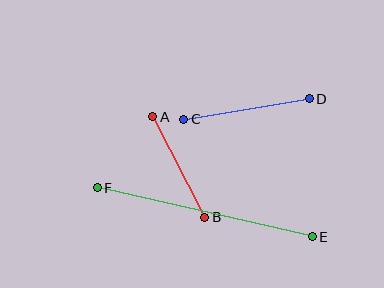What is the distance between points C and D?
The distance is approximately 127 pixels.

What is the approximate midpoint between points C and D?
The midpoint is at approximately (247, 109) pixels.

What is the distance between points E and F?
The distance is approximately 221 pixels.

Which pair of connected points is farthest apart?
Points E and F are farthest apart.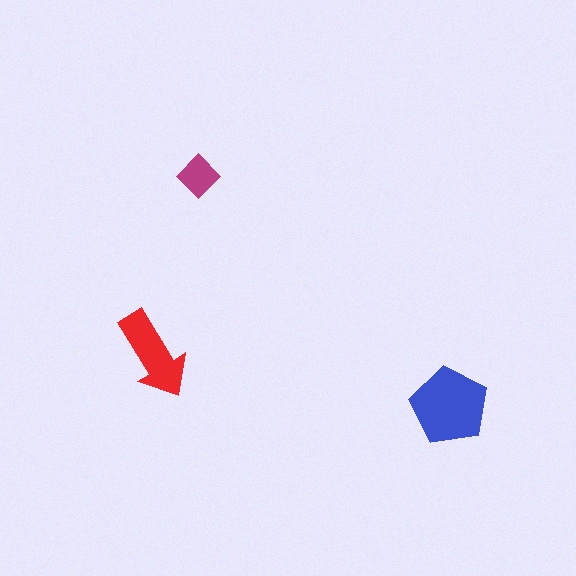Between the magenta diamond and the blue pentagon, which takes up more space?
The blue pentagon.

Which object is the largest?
The blue pentagon.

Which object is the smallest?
The magenta diamond.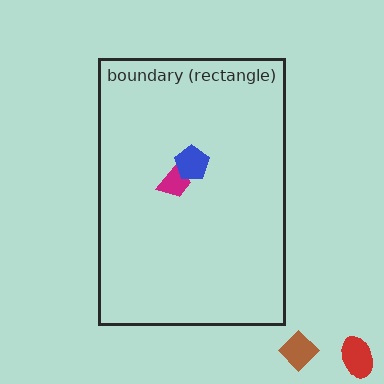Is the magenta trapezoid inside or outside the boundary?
Inside.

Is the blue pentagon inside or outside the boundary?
Inside.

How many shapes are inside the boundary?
2 inside, 2 outside.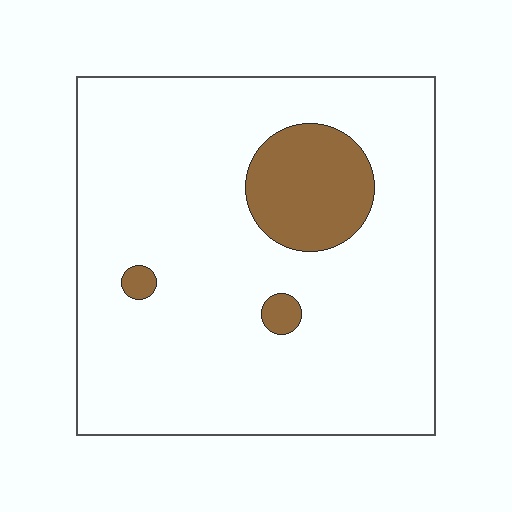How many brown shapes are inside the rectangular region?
3.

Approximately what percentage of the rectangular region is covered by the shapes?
Approximately 10%.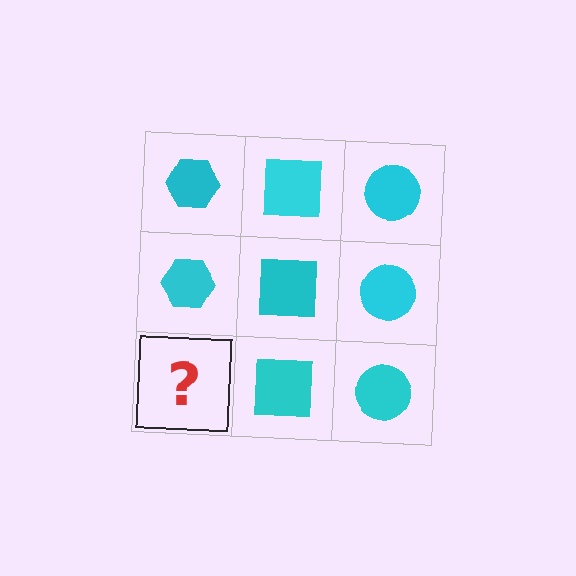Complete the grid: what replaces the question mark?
The question mark should be replaced with a cyan hexagon.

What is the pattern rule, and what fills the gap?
The rule is that each column has a consistent shape. The gap should be filled with a cyan hexagon.